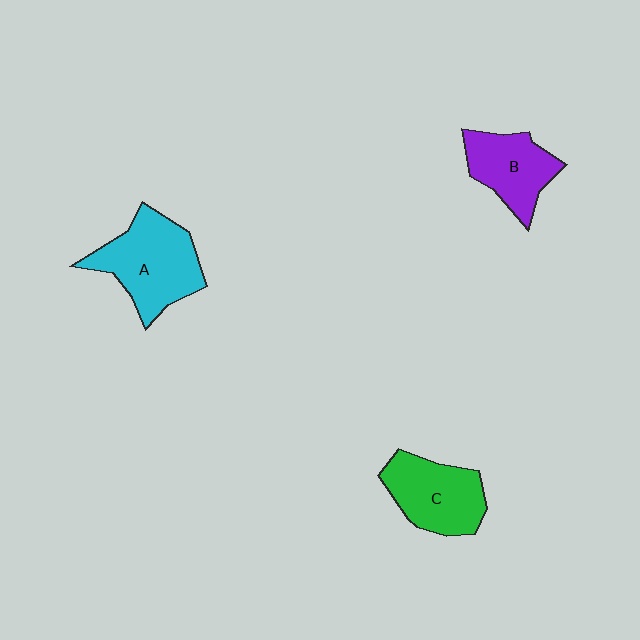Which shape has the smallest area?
Shape B (purple).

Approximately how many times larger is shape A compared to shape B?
Approximately 1.4 times.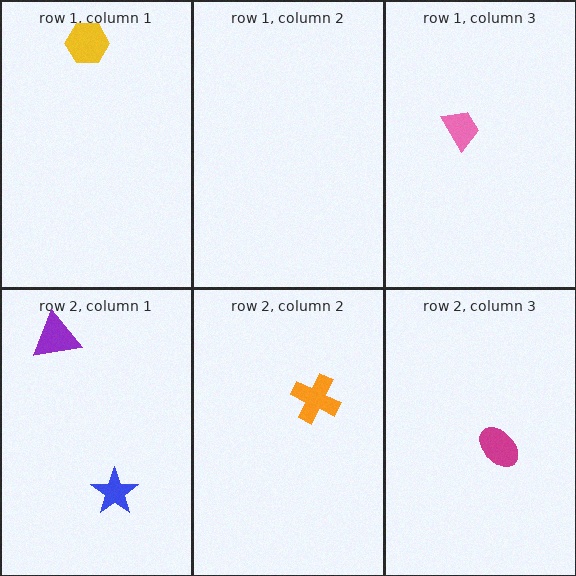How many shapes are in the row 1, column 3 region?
1.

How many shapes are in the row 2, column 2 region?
1.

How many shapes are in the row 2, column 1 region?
2.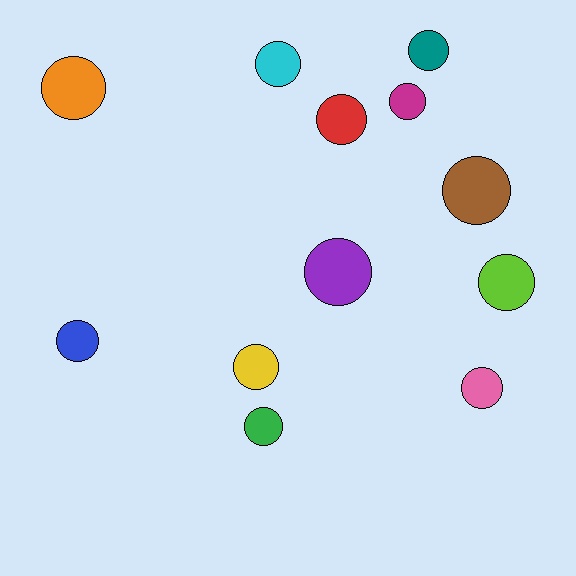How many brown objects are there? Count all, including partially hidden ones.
There is 1 brown object.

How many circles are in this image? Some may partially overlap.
There are 12 circles.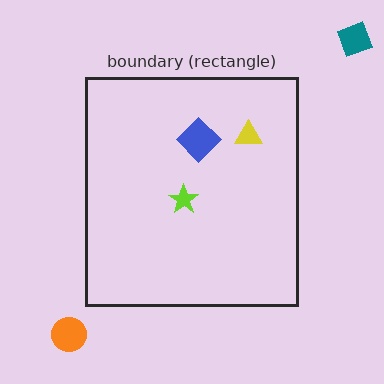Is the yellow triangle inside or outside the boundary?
Inside.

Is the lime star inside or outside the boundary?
Inside.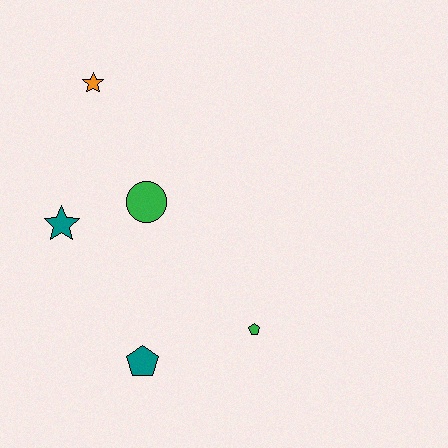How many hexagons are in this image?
There are no hexagons.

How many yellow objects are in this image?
There are no yellow objects.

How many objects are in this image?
There are 5 objects.